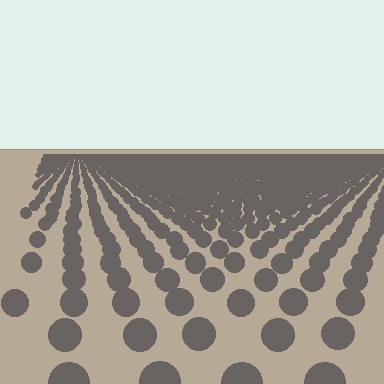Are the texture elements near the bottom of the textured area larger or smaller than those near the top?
Larger. Near the bottom, elements are closer to the viewer and appear at a bigger on-screen size.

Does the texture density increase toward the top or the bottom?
Density increases toward the top.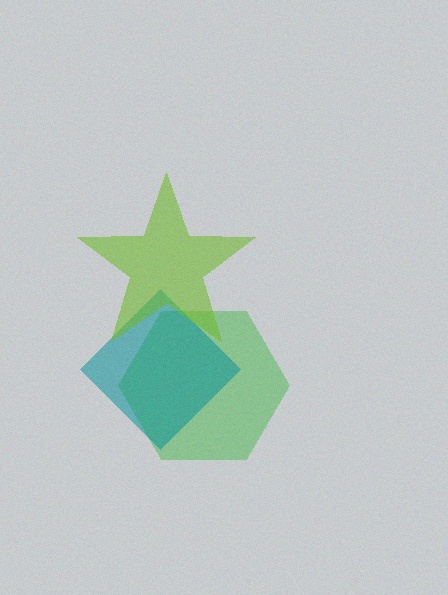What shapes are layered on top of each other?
The layered shapes are: a green hexagon, a teal diamond, a lime star.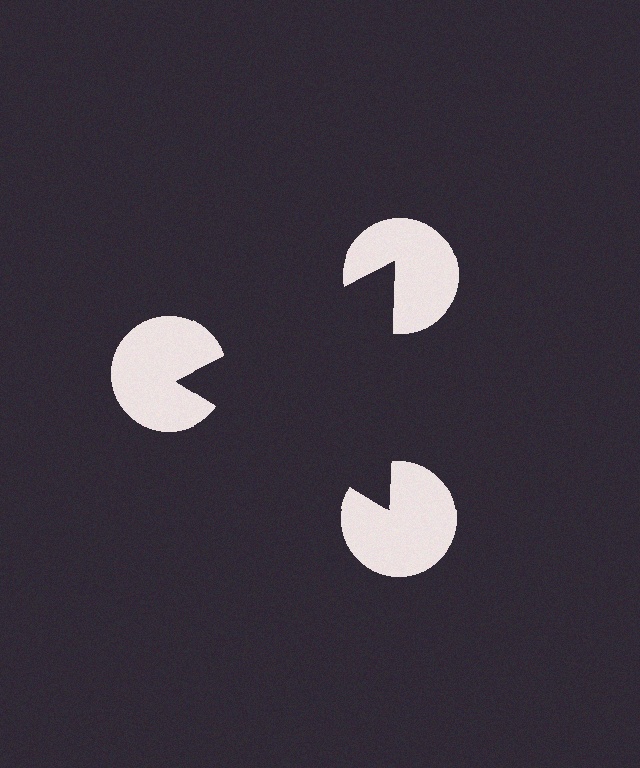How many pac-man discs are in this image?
There are 3 — one at each vertex of the illusory triangle.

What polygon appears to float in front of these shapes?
An illusory triangle — its edges are inferred from the aligned wedge cuts in the pac-man discs, not physically drawn.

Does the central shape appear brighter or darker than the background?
It typically appears slightly darker than the background, even though no actual brightness change is drawn.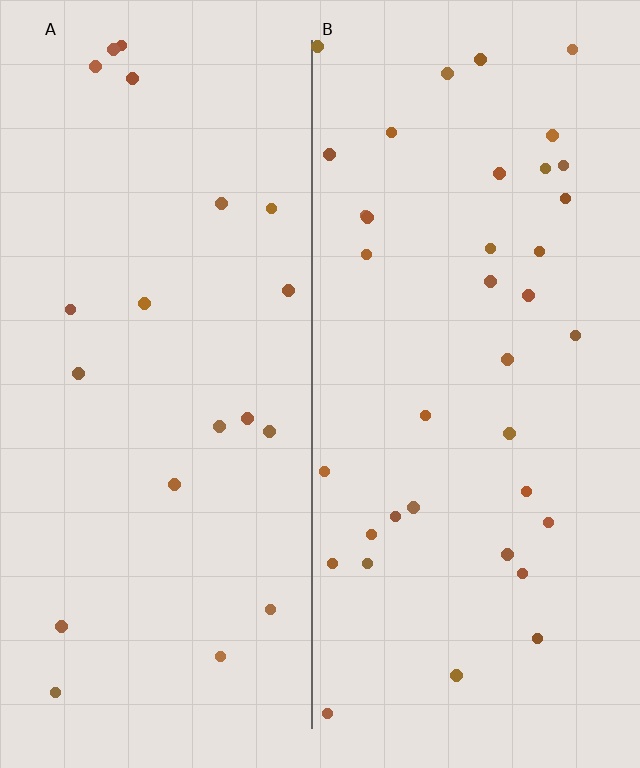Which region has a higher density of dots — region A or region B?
B (the right).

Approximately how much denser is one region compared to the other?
Approximately 1.8× — region B over region A.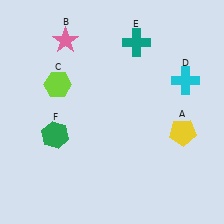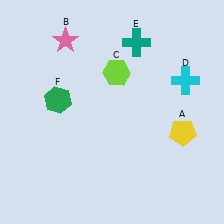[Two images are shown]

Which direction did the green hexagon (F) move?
The green hexagon (F) moved up.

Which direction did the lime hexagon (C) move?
The lime hexagon (C) moved right.